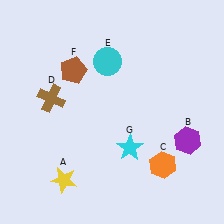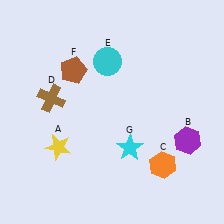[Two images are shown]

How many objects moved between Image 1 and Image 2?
1 object moved between the two images.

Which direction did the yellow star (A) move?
The yellow star (A) moved up.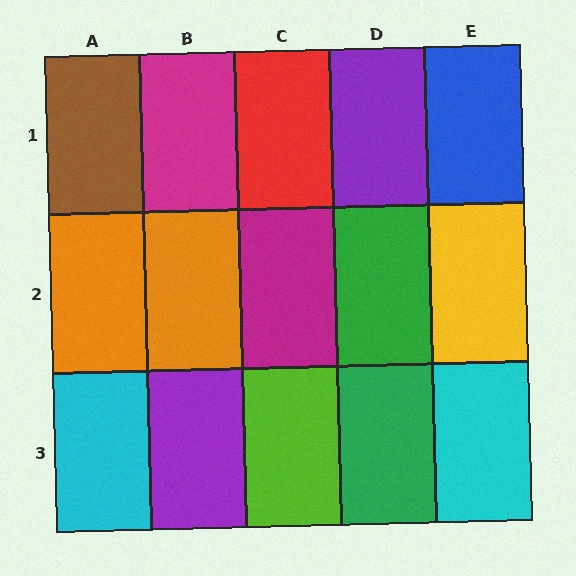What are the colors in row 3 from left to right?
Cyan, purple, lime, green, cyan.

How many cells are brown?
1 cell is brown.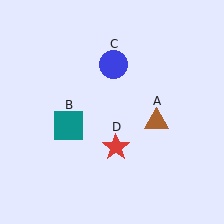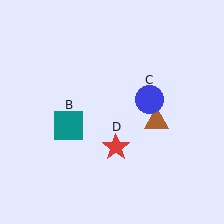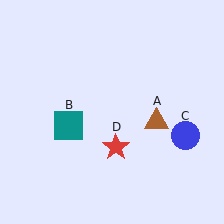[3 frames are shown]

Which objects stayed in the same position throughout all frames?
Brown triangle (object A) and teal square (object B) and red star (object D) remained stationary.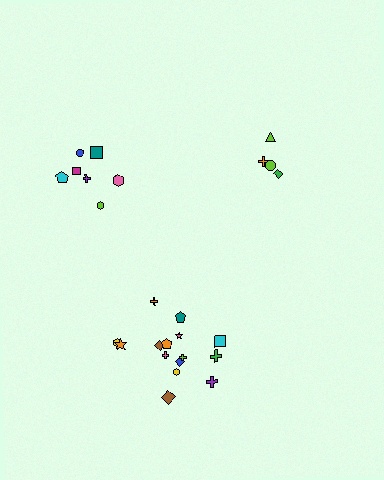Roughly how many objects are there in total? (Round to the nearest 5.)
Roughly 25 objects in total.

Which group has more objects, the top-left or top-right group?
The top-left group.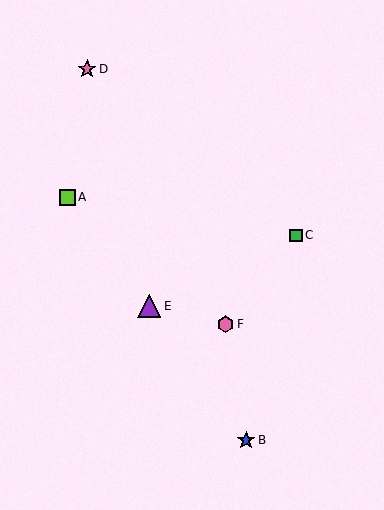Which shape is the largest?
The purple triangle (labeled E) is the largest.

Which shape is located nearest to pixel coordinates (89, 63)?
The pink star (labeled D) at (87, 69) is nearest to that location.